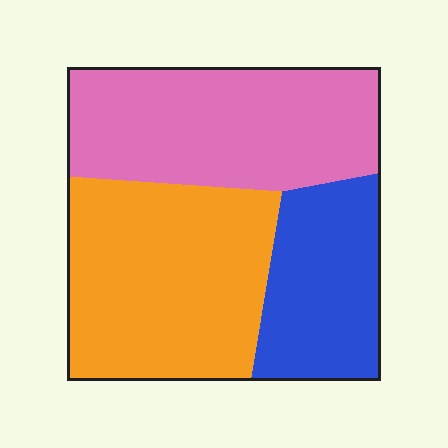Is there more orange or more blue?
Orange.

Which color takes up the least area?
Blue, at roughly 25%.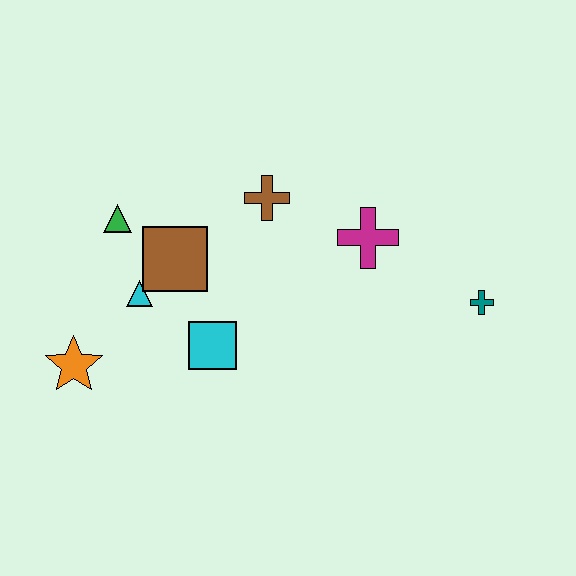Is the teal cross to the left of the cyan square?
No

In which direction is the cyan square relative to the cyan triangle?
The cyan square is to the right of the cyan triangle.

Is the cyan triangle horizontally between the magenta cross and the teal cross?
No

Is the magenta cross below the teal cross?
No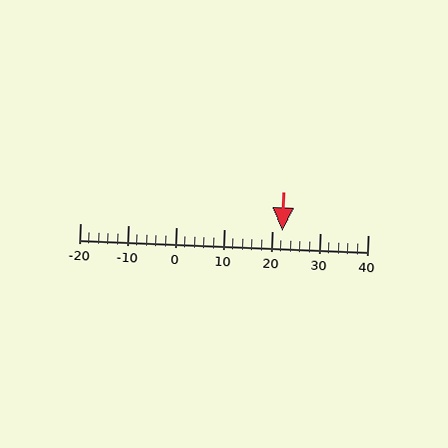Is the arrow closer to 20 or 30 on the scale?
The arrow is closer to 20.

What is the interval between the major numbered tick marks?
The major tick marks are spaced 10 units apart.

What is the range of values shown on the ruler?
The ruler shows values from -20 to 40.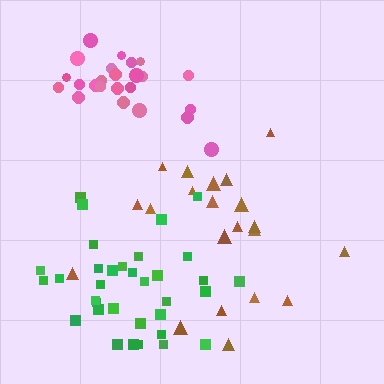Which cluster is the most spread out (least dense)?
Brown.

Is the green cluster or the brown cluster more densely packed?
Green.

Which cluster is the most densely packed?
Pink.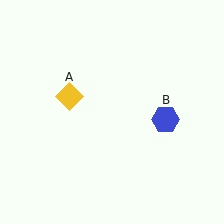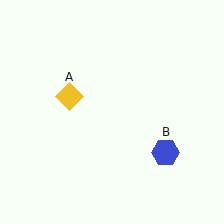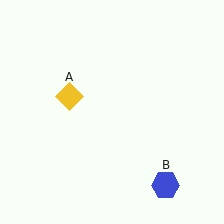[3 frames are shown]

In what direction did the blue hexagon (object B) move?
The blue hexagon (object B) moved down.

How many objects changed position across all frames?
1 object changed position: blue hexagon (object B).